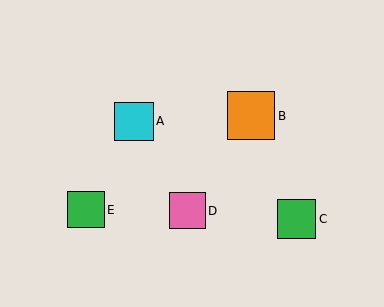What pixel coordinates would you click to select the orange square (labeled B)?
Click at (251, 116) to select the orange square B.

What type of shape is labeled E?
Shape E is a green square.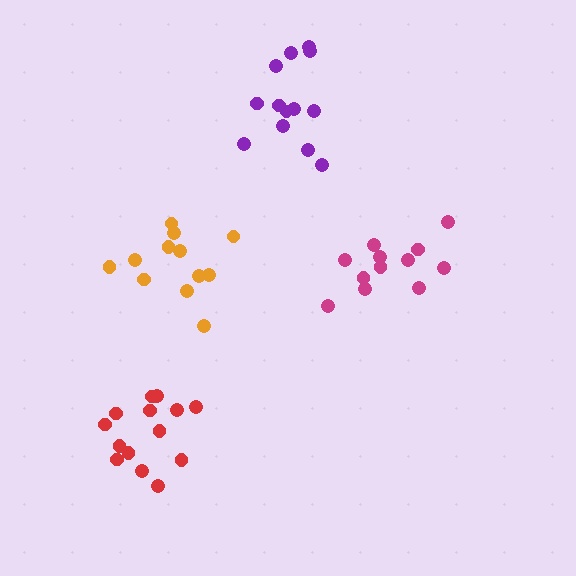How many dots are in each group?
Group 1: 13 dots, Group 2: 12 dots, Group 3: 12 dots, Group 4: 14 dots (51 total).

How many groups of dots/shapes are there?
There are 4 groups.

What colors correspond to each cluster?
The clusters are colored: purple, magenta, orange, red.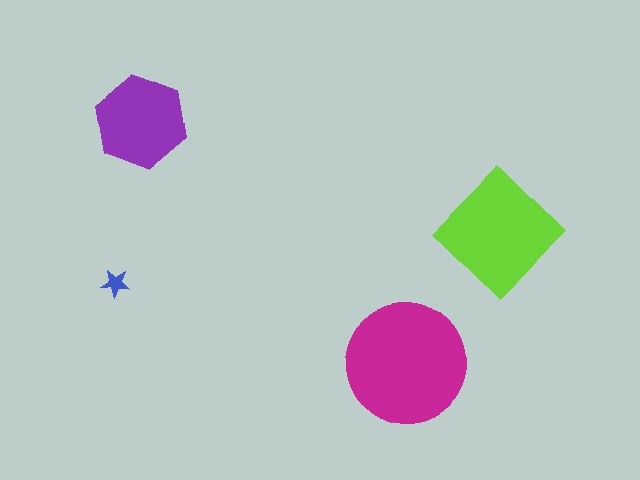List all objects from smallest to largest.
The blue star, the purple hexagon, the lime diamond, the magenta circle.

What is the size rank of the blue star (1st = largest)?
4th.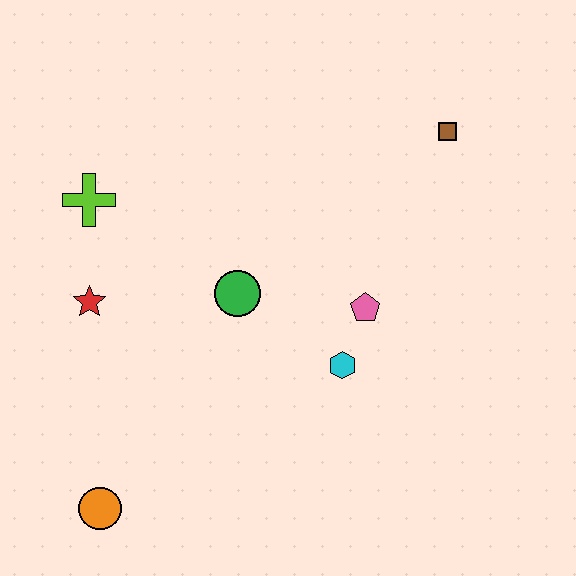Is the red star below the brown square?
Yes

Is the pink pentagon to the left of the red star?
No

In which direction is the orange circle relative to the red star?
The orange circle is below the red star.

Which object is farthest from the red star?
The brown square is farthest from the red star.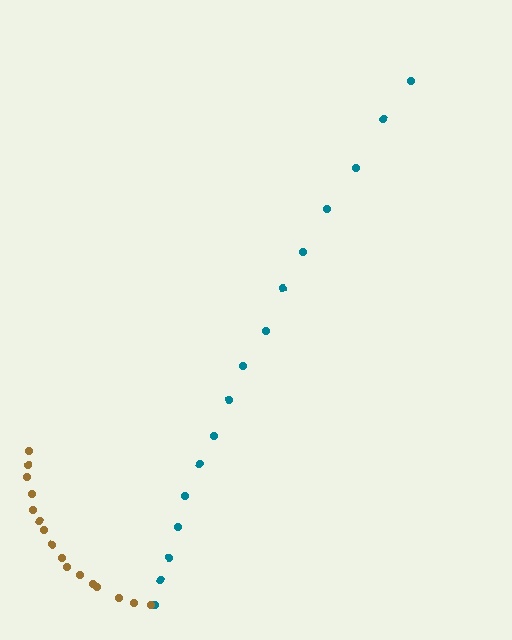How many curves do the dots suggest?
There are 2 distinct paths.